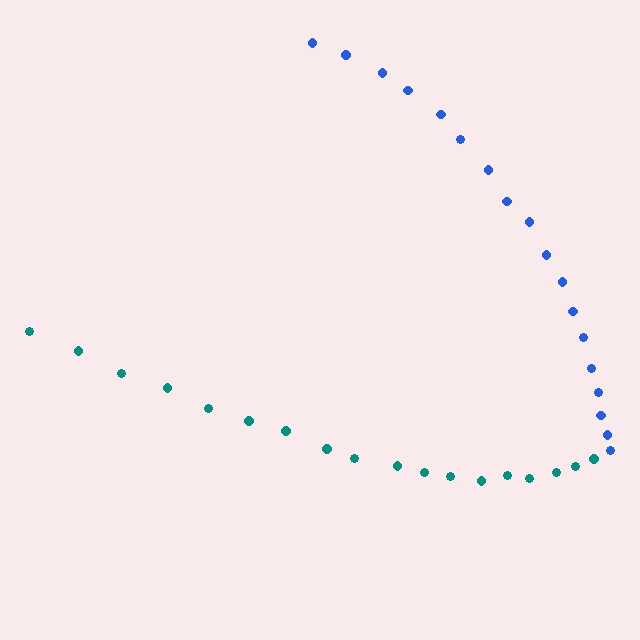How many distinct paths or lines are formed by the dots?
There are 2 distinct paths.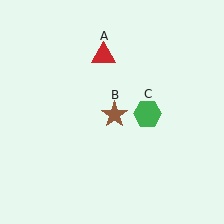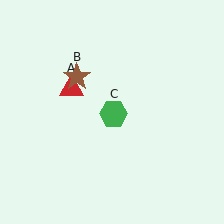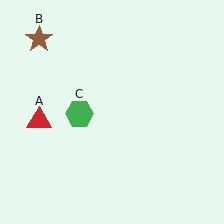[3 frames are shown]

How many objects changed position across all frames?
3 objects changed position: red triangle (object A), brown star (object B), green hexagon (object C).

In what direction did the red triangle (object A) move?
The red triangle (object A) moved down and to the left.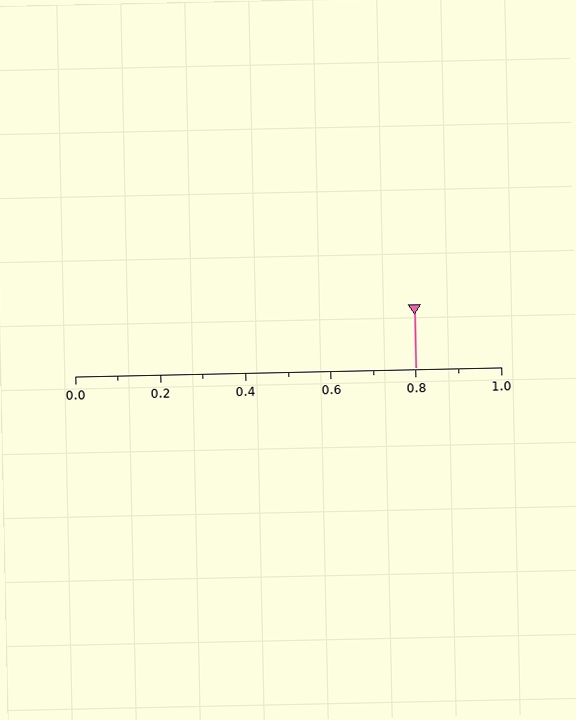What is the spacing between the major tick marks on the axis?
The major ticks are spaced 0.2 apart.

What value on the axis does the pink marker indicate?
The marker indicates approximately 0.8.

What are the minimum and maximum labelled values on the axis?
The axis runs from 0.0 to 1.0.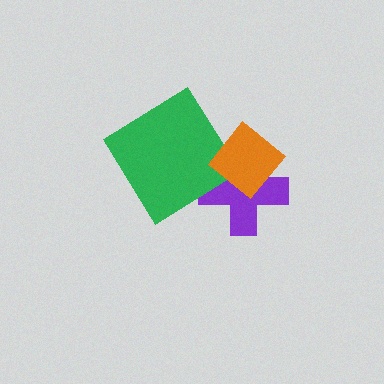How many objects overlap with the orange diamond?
2 objects overlap with the orange diamond.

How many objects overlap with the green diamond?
2 objects overlap with the green diamond.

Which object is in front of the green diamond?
The orange diamond is in front of the green diamond.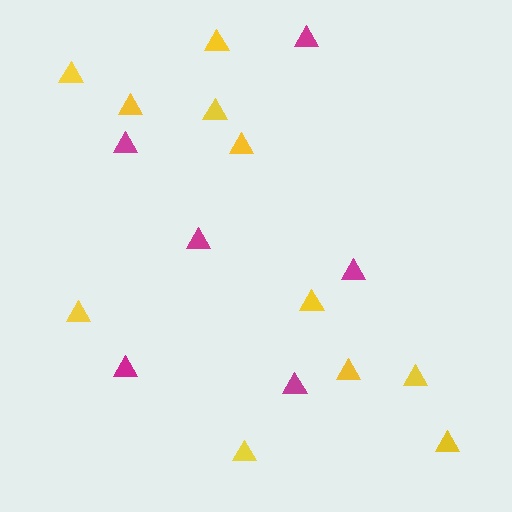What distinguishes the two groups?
There are 2 groups: one group of yellow triangles (11) and one group of magenta triangles (6).